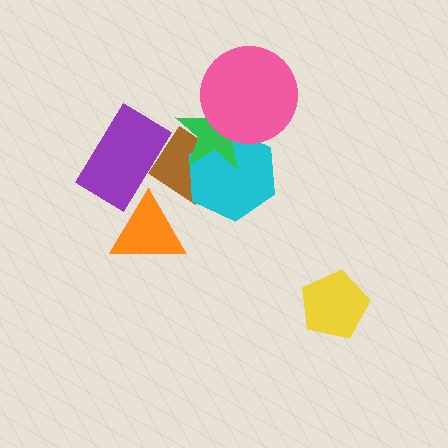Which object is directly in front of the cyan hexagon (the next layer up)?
The green star is directly in front of the cyan hexagon.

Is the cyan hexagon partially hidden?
Yes, it is partially covered by another shape.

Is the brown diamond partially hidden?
Yes, it is partially covered by another shape.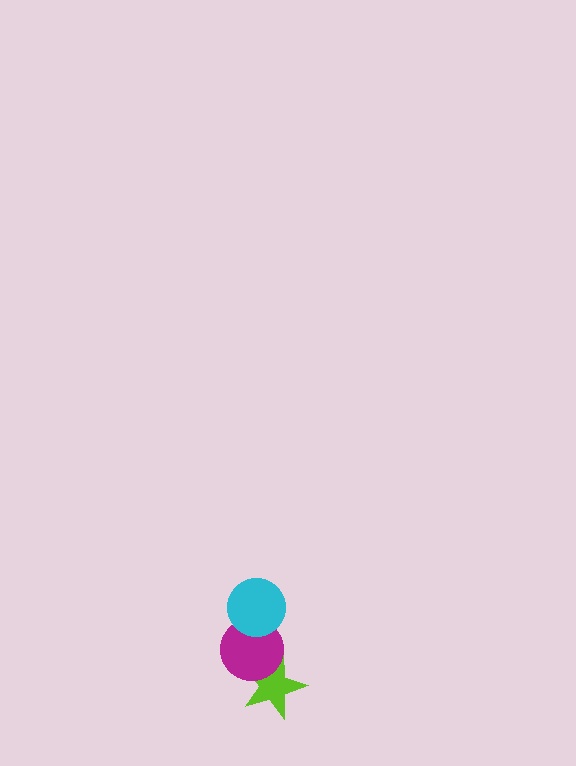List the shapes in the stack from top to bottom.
From top to bottom: the cyan circle, the magenta circle, the lime star.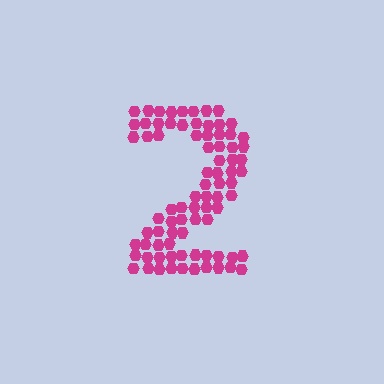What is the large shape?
The large shape is the digit 2.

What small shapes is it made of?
It is made of small hexagons.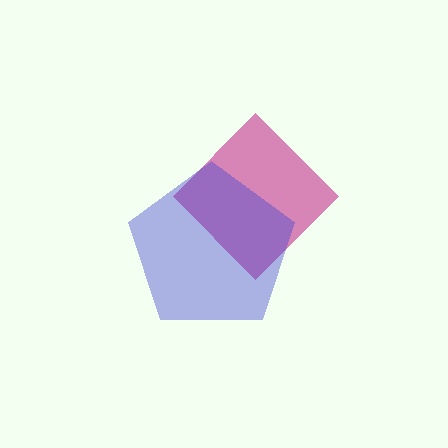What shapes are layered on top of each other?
The layered shapes are: a magenta diamond, a blue pentagon.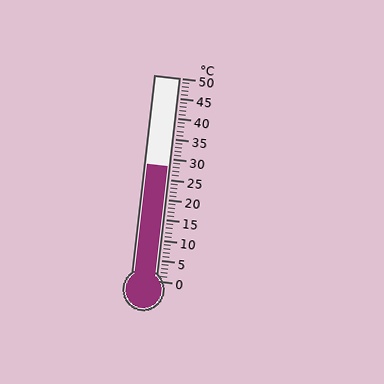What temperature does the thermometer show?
The thermometer shows approximately 28°C.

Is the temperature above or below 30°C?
The temperature is below 30°C.